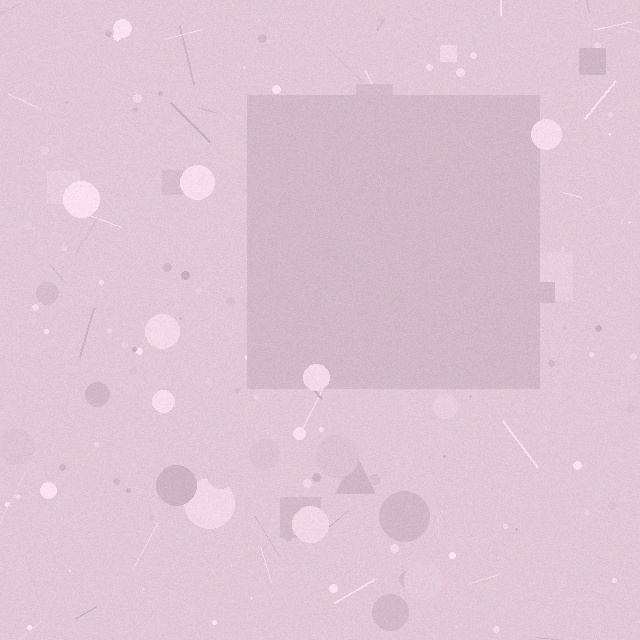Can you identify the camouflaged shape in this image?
The camouflaged shape is a square.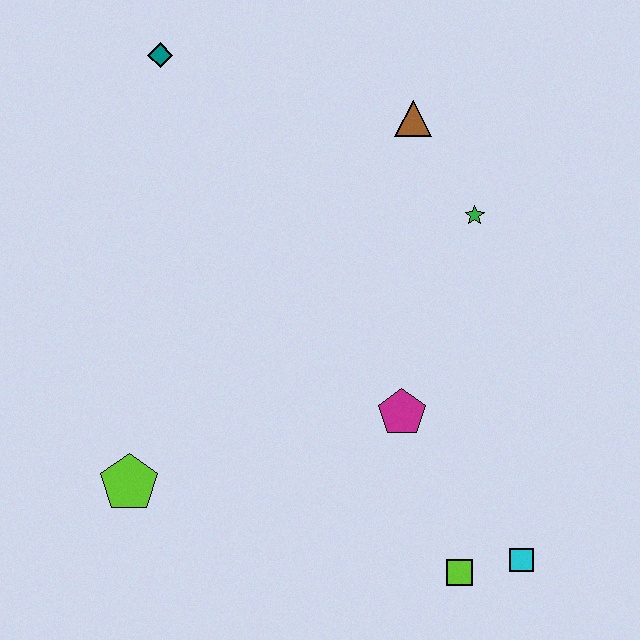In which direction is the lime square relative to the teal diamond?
The lime square is below the teal diamond.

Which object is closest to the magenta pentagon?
The lime square is closest to the magenta pentagon.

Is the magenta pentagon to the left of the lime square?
Yes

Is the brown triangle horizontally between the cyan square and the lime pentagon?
Yes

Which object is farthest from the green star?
The lime pentagon is farthest from the green star.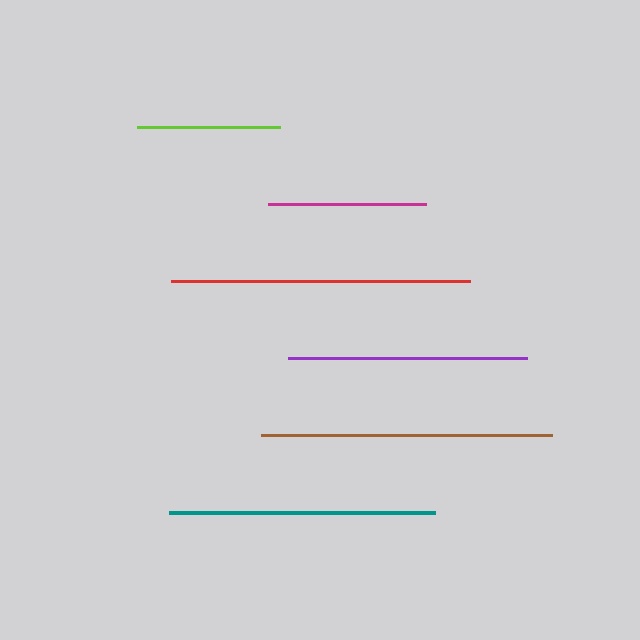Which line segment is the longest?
The red line is the longest at approximately 300 pixels.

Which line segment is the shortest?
The lime line is the shortest at approximately 142 pixels.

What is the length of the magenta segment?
The magenta segment is approximately 158 pixels long.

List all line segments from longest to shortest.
From longest to shortest: red, brown, teal, purple, magenta, lime.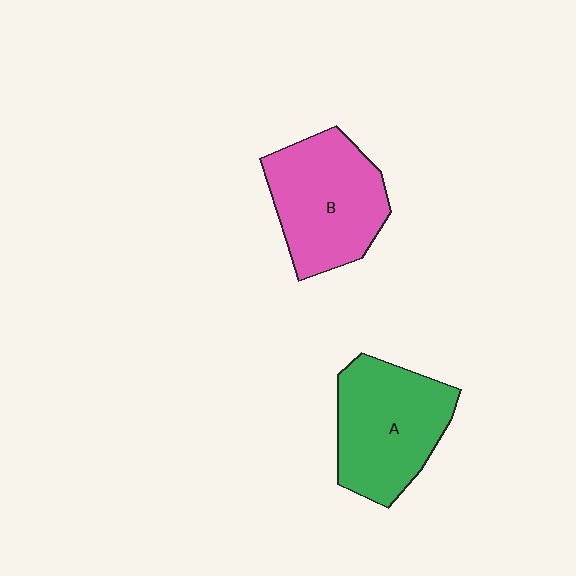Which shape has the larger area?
Shape B (pink).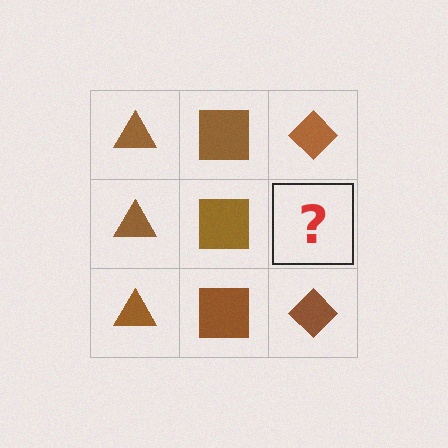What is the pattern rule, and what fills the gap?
The rule is that each column has a consistent shape. The gap should be filled with a brown diamond.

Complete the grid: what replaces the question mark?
The question mark should be replaced with a brown diamond.